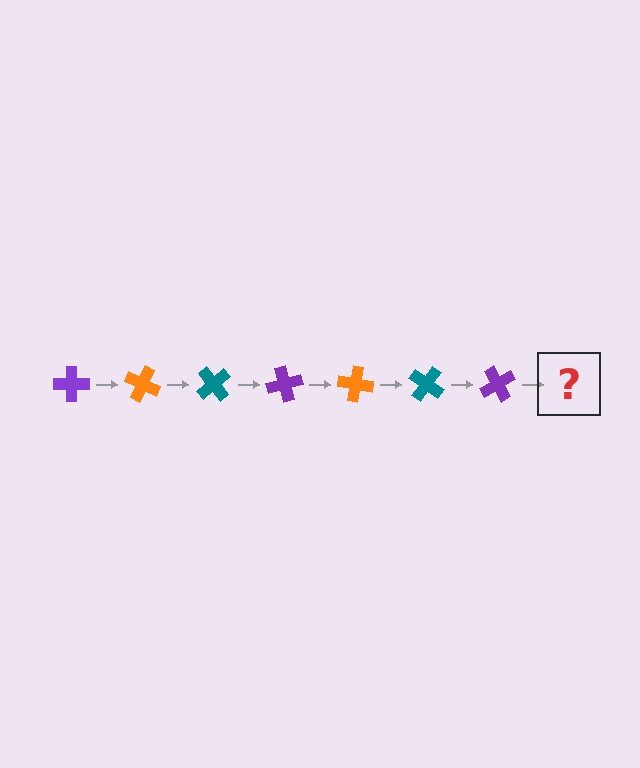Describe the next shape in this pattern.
It should be an orange cross, rotated 175 degrees from the start.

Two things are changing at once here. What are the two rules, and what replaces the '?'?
The two rules are that it rotates 25 degrees each step and the color cycles through purple, orange, and teal. The '?' should be an orange cross, rotated 175 degrees from the start.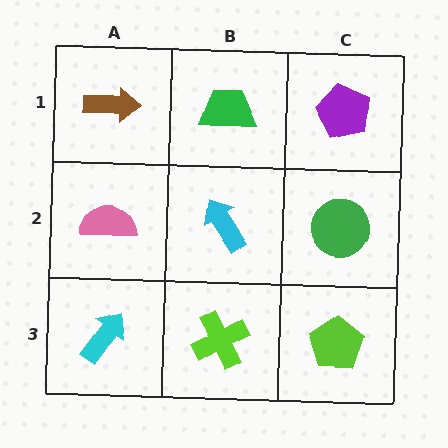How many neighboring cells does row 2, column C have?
3.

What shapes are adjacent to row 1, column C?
A green circle (row 2, column C), a green trapezoid (row 1, column B).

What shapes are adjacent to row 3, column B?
A cyan arrow (row 2, column B), a cyan arrow (row 3, column A), a lime pentagon (row 3, column C).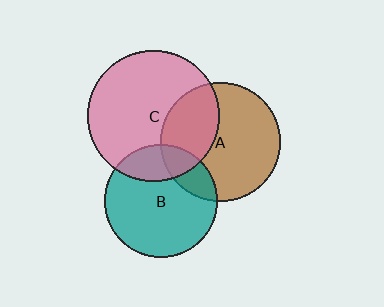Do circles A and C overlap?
Yes.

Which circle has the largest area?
Circle C (pink).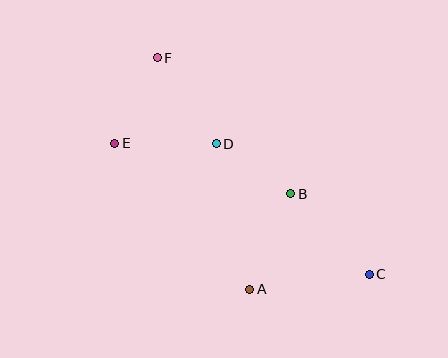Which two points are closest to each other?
Points B and D are closest to each other.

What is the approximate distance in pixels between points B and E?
The distance between B and E is approximately 183 pixels.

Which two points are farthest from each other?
Points C and F are farthest from each other.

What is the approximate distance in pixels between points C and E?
The distance between C and E is approximately 286 pixels.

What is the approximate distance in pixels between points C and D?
The distance between C and D is approximately 201 pixels.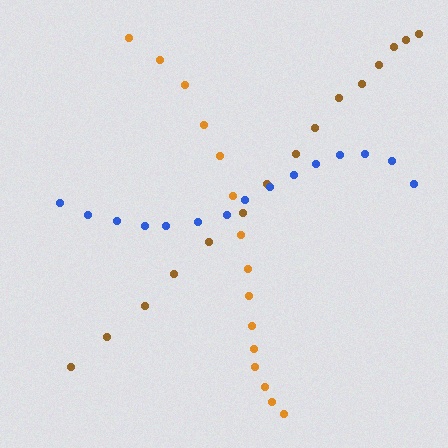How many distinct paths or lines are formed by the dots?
There are 3 distinct paths.